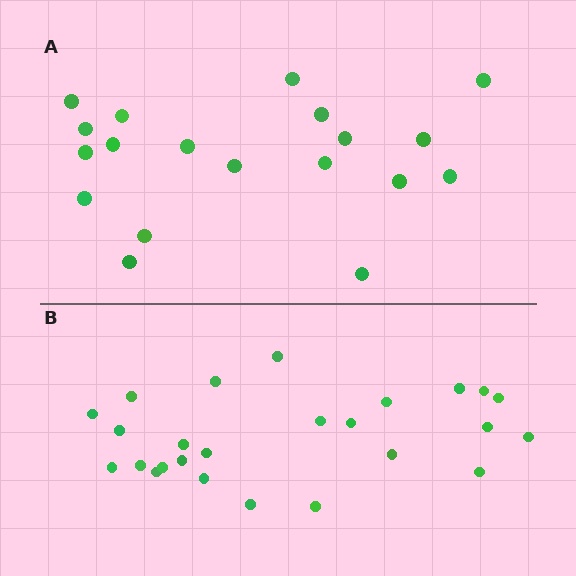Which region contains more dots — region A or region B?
Region B (the bottom region) has more dots.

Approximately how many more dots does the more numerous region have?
Region B has about 6 more dots than region A.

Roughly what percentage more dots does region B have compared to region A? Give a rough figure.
About 30% more.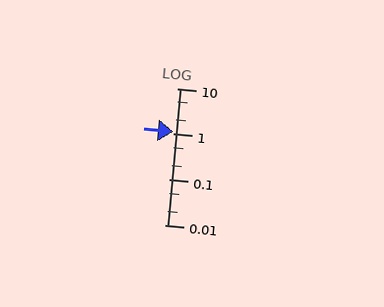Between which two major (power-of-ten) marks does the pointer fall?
The pointer is between 1 and 10.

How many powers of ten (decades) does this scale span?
The scale spans 3 decades, from 0.01 to 10.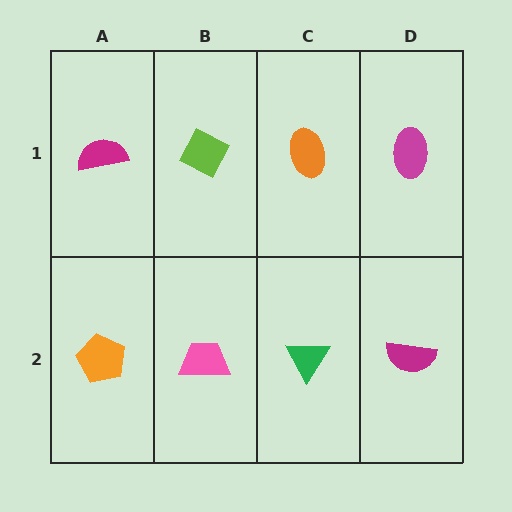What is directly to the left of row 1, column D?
An orange ellipse.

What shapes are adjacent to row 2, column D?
A magenta ellipse (row 1, column D), a green triangle (row 2, column C).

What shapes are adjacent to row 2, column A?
A magenta semicircle (row 1, column A), a pink trapezoid (row 2, column B).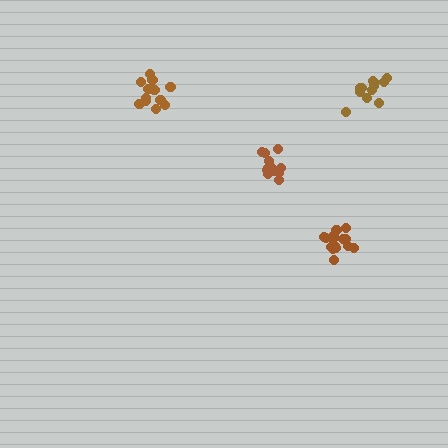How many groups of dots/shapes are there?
There are 4 groups.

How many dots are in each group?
Group 1: 14 dots, Group 2: 12 dots, Group 3: 17 dots, Group 4: 12 dots (55 total).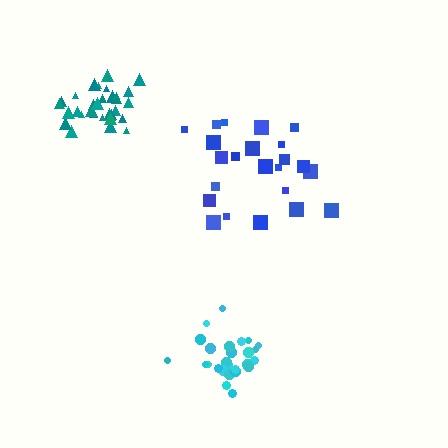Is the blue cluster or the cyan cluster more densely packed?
Cyan.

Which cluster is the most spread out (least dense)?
Blue.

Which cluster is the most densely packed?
Teal.